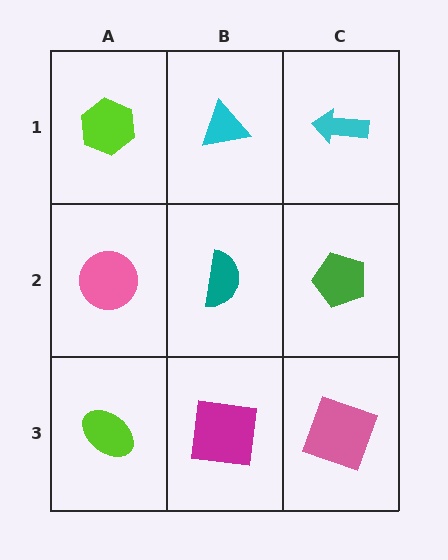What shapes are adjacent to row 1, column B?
A teal semicircle (row 2, column B), a lime hexagon (row 1, column A), a cyan arrow (row 1, column C).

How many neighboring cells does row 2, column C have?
3.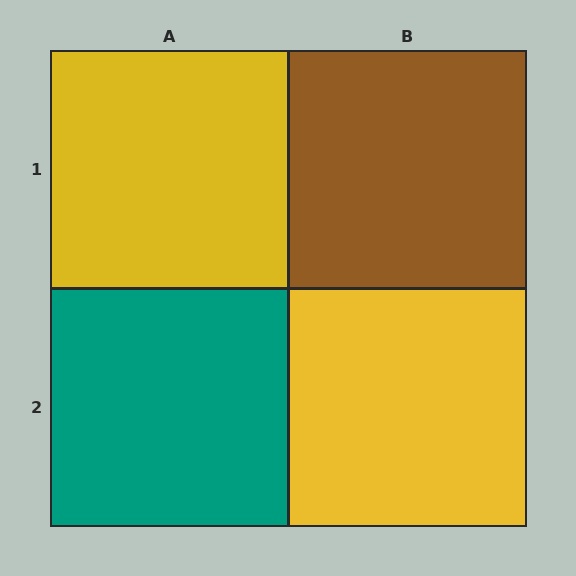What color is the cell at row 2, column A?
Teal.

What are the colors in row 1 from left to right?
Yellow, brown.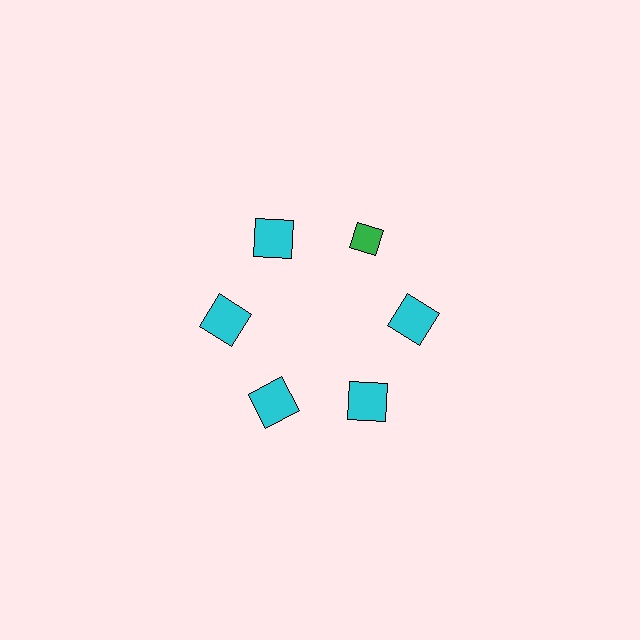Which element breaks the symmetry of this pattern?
The green diamond at roughly the 1 o'clock position breaks the symmetry. All other shapes are cyan squares.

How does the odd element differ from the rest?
It differs in both color (green instead of cyan) and shape (diamond instead of square).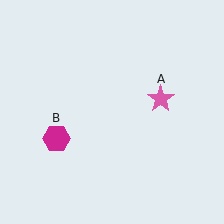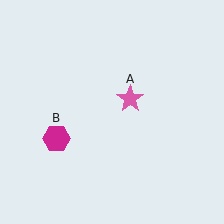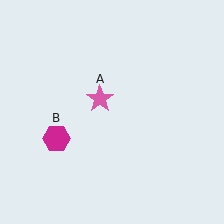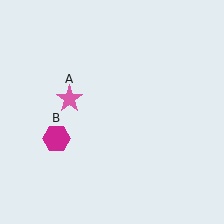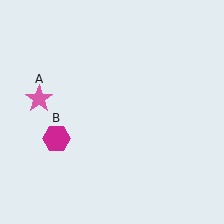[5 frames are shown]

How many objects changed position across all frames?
1 object changed position: pink star (object A).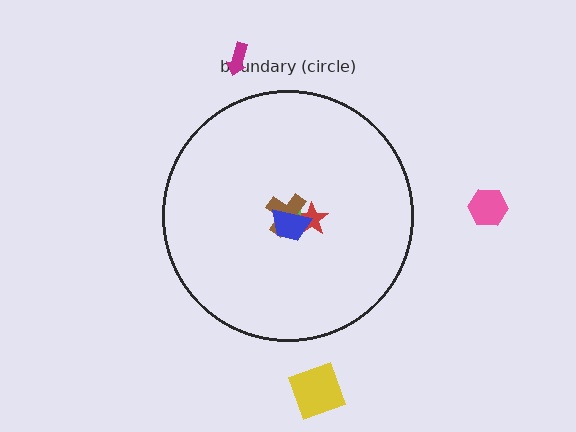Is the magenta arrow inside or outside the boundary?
Outside.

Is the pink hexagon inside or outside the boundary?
Outside.